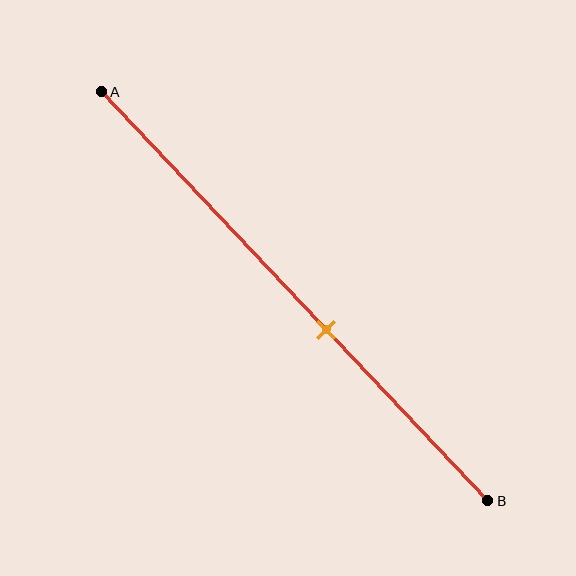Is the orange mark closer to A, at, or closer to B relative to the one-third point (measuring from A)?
The orange mark is closer to point B than the one-third point of segment AB.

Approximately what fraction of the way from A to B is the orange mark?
The orange mark is approximately 60% of the way from A to B.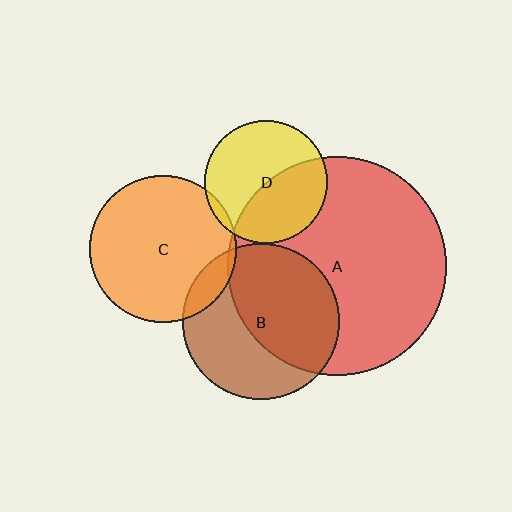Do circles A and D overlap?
Yes.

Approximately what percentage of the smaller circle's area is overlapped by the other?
Approximately 45%.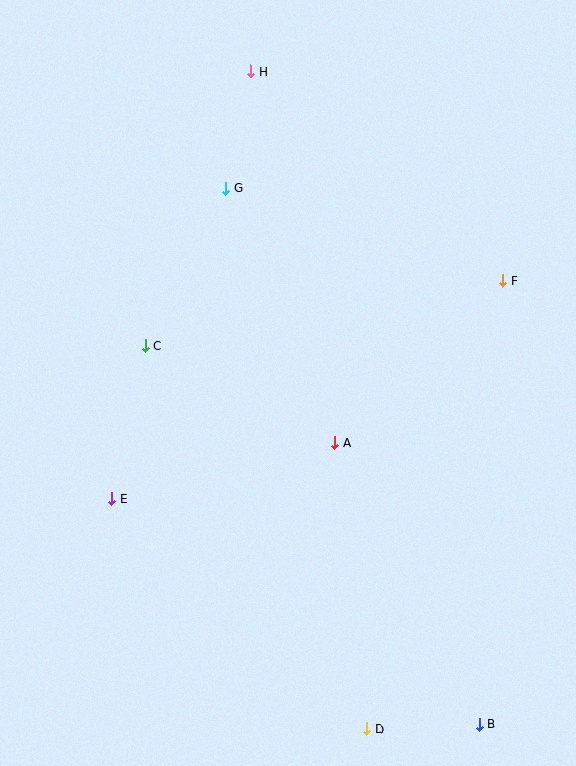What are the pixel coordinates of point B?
Point B is at (479, 724).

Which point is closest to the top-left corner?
Point H is closest to the top-left corner.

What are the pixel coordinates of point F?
Point F is at (502, 280).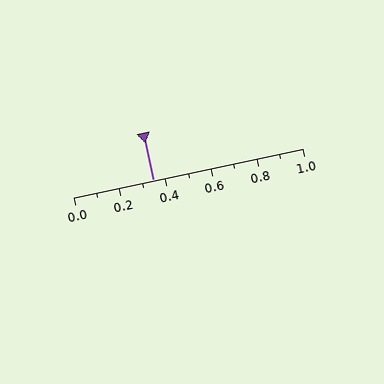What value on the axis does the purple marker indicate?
The marker indicates approximately 0.35.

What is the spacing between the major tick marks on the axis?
The major ticks are spaced 0.2 apart.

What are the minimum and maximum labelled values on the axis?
The axis runs from 0.0 to 1.0.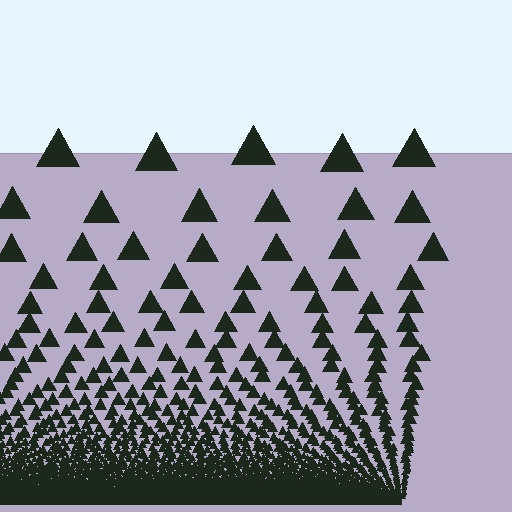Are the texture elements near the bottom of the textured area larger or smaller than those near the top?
Smaller. The gradient is inverted — elements near the bottom are smaller and denser.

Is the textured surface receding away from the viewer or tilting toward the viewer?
The surface appears to tilt toward the viewer. Texture elements get larger and sparser toward the top.